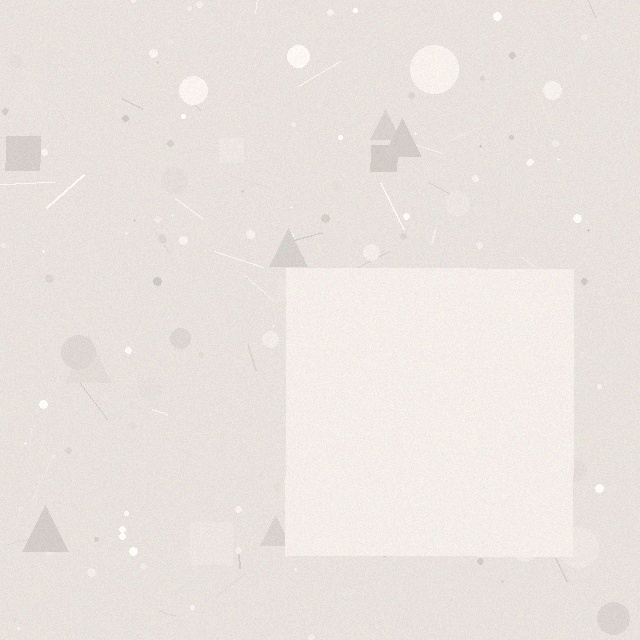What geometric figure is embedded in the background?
A square is embedded in the background.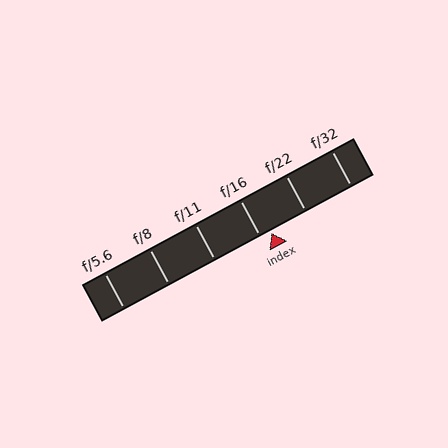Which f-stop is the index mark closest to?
The index mark is closest to f/16.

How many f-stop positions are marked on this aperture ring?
There are 6 f-stop positions marked.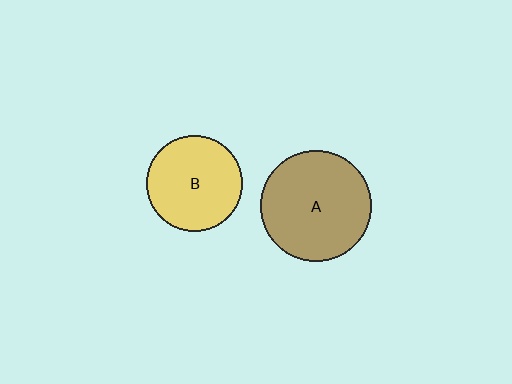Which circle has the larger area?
Circle A (brown).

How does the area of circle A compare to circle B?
Approximately 1.3 times.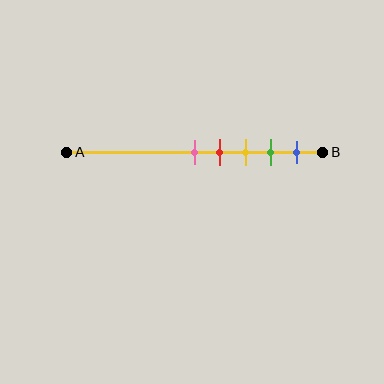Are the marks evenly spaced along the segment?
Yes, the marks are approximately evenly spaced.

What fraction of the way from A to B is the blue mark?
The blue mark is approximately 90% (0.9) of the way from A to B.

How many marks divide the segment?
There are 5 marks dividing the segment.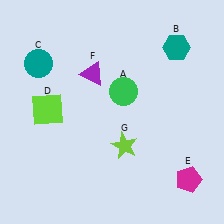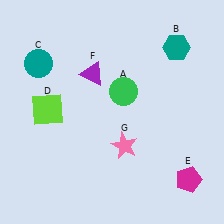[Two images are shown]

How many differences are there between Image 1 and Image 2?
There is 1 difference between the two images.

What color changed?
The star (G) changed from lime in Image 1 to pink in Image 2.